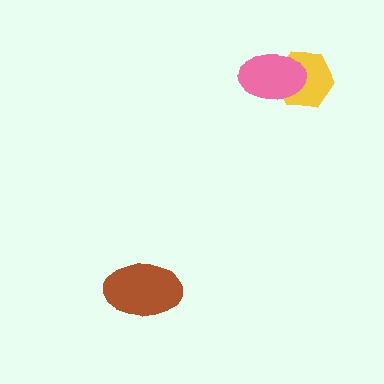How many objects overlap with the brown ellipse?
0 objects overlap with the brown ellipse.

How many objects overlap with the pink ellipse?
1 object overlaps with the pink ellipse.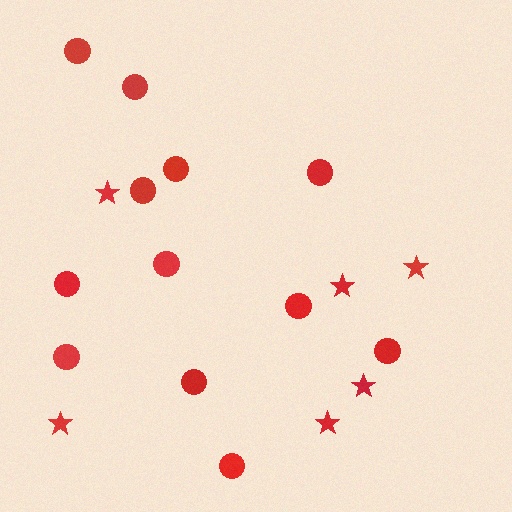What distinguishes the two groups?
There are 2 groups: one group of circles (12) and one group of stars (6).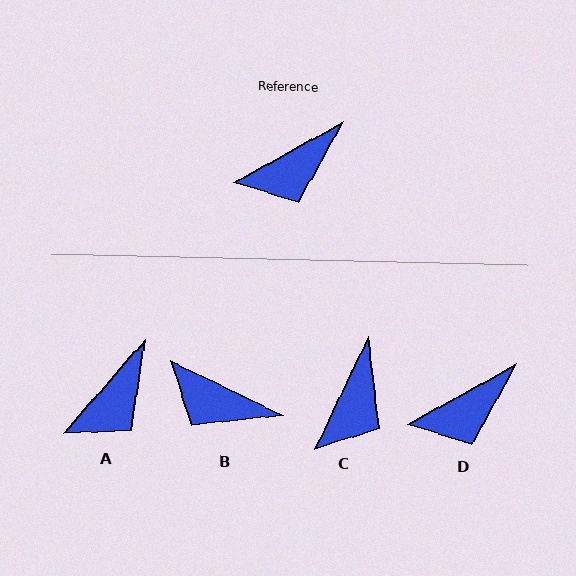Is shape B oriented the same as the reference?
No, it is off by about 55 degrees.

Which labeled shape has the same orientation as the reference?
D.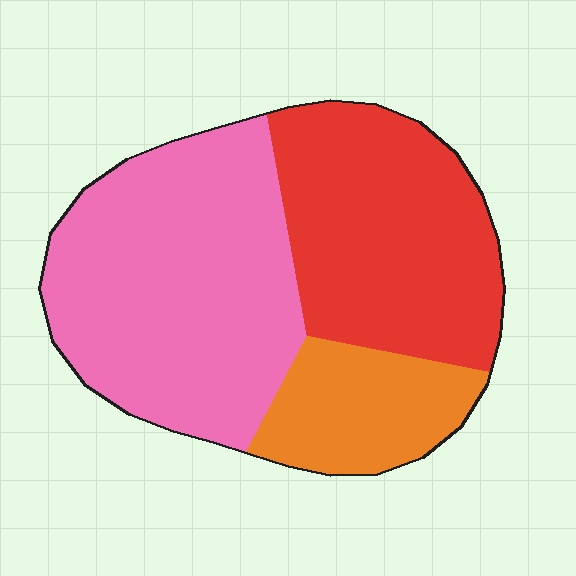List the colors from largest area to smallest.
From largest to smallest: pink, red, orange.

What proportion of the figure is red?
Red covers 36% of the figure.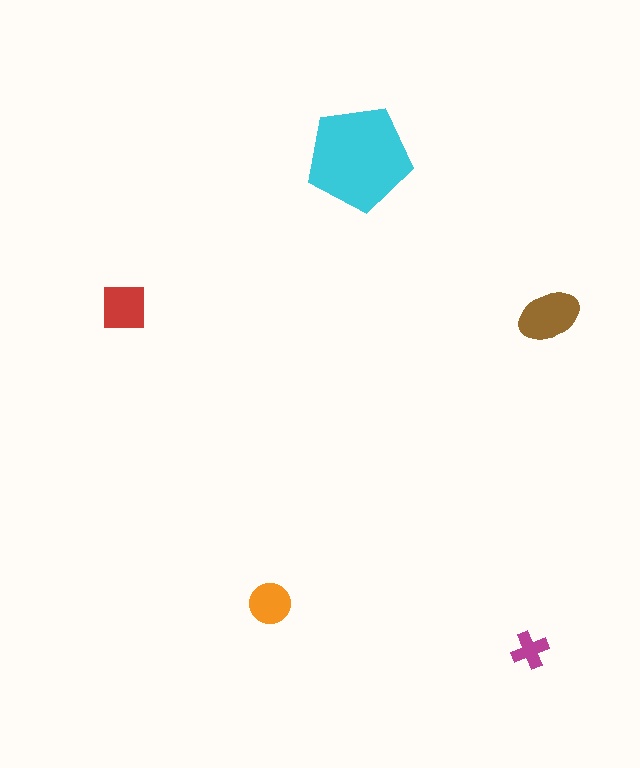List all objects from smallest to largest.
The magenta cross, the orange circle, the red square, the brown ellipse, the cyan pentagon.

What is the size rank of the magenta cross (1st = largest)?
5th.